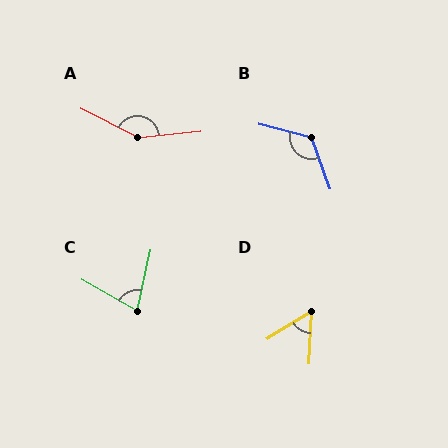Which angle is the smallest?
D, at approximately 55 degrees.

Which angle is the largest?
A, at approximately 147 degrees.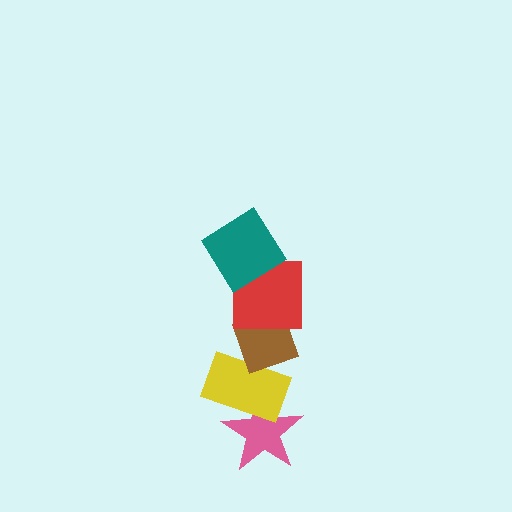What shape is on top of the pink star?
The yellow rectangle is on top of the pink star.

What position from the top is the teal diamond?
The teal diamond is 1st from the top.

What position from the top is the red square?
The red square is 2nd from the top.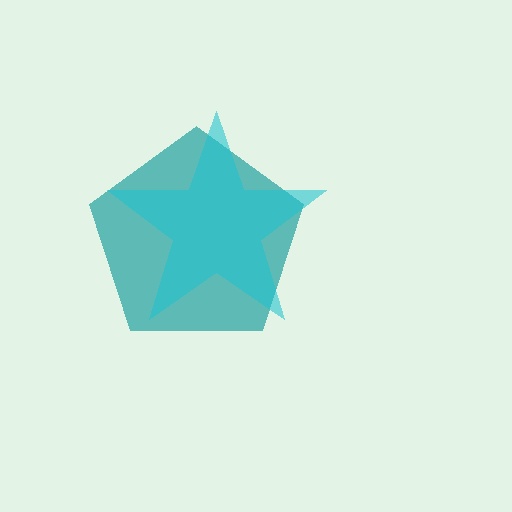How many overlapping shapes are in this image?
There are 2 overlapping shapes in the image.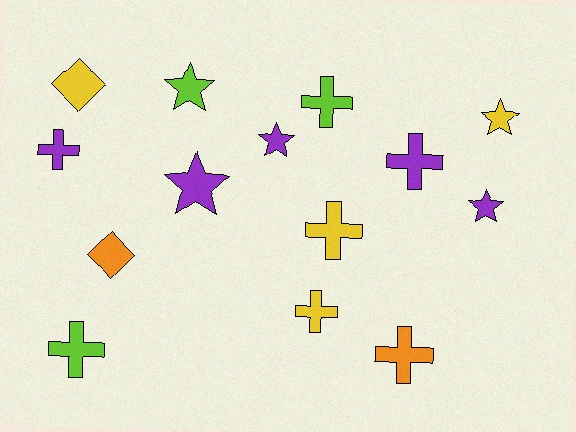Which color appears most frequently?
Purple, with 5 objects.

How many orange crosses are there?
There is 1 orange cross.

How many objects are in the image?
There are 14 objects.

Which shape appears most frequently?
Cross, with 7 objects.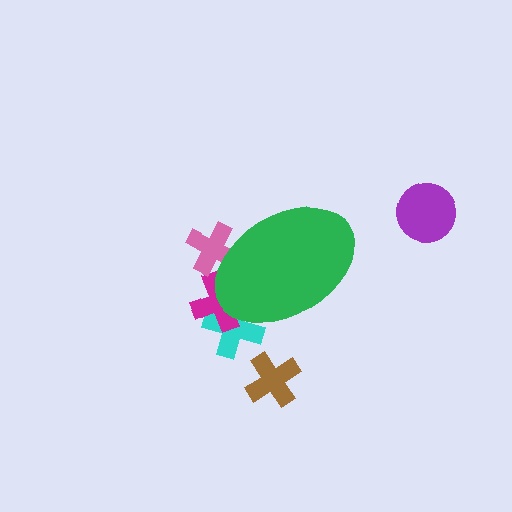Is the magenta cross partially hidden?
Yes, the magenta cross is partially hidden behind the green ellipse.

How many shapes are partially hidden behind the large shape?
3 shapes are partially hidden.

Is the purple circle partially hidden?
No, the purple circle is fully visible.